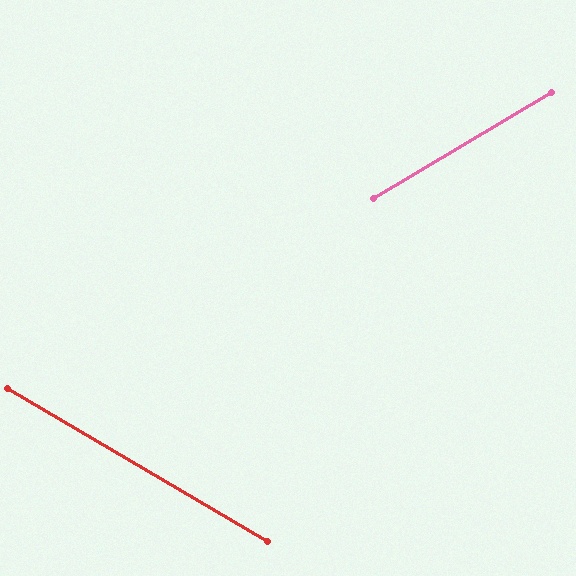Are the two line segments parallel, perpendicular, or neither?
Neither parallel nor perpendicular — they differ by about 62°.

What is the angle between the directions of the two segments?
Approximately 62 degrees.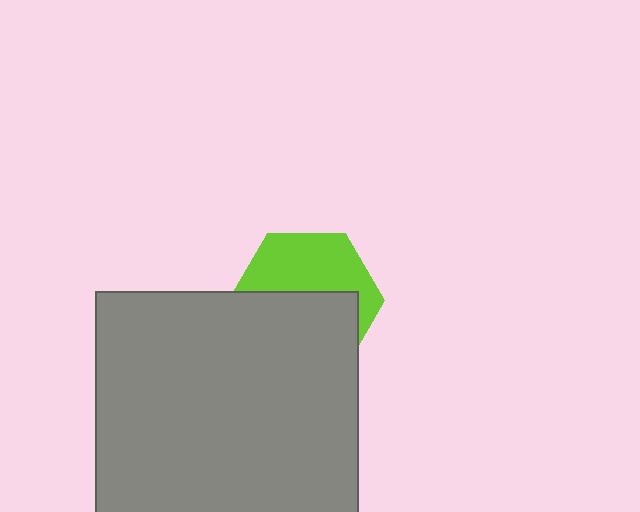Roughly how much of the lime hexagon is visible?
About half of it is visible (roughly 46%).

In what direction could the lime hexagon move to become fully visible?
The lime hexagon could move up. That would shift it out from behind the gray rectangle entirely.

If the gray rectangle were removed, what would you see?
You would see the complete lime hexagon.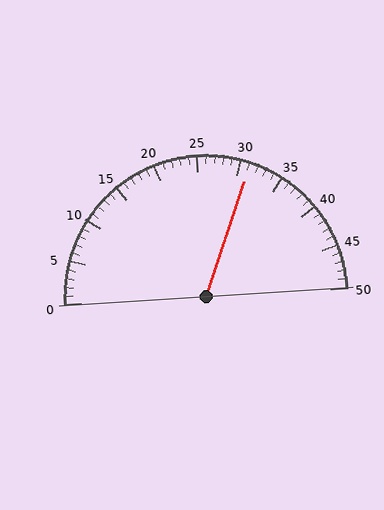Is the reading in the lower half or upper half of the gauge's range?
The reading is in the upper half of the range (0 to 50).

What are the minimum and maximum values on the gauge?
The gauge ranges from 0 to 50.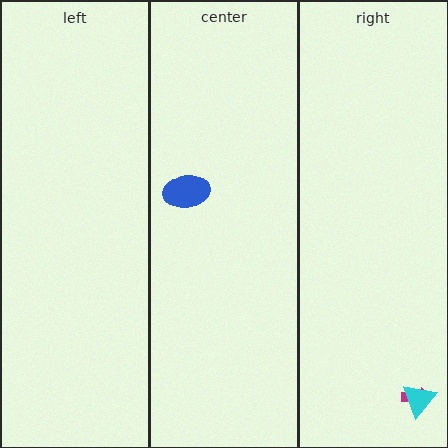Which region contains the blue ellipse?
The center region.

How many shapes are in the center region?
1.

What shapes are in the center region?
The blue ellipse.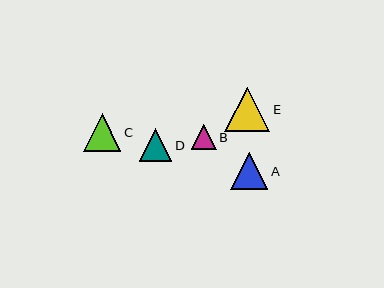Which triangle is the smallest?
Triangle B is the smallest with a size of approximately 25 pixels.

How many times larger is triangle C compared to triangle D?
Triangle C is approximately 1.1 times the size of triangle D.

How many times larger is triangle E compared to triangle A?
Triangle E is approximately 1.2 times the size of triangle A.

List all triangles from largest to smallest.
From largest to smallest: E, C, A, D, B.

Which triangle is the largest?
Triangle E is the largest with a size of approximately 45 pixels.